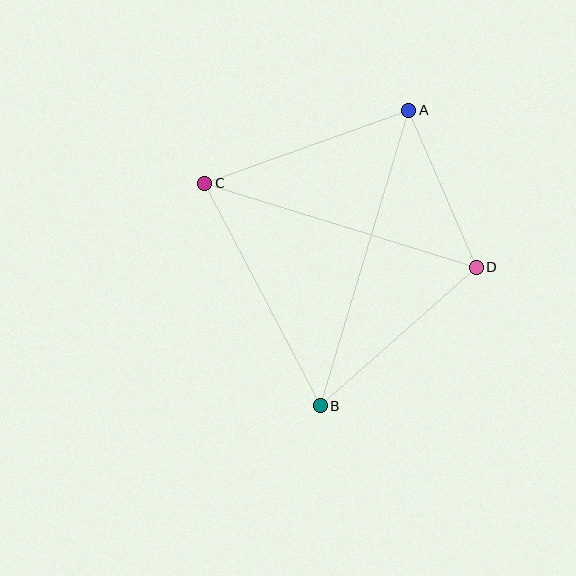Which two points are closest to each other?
Points A and D are closest to each other.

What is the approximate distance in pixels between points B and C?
The distance between B and C is approximately 251 pixels.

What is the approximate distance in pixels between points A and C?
The distance between A and C is approximately 217 pixels.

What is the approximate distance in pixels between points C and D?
The distance between C and D is approximately 284 pixels.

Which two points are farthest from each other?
Points A and B are farthest from each other.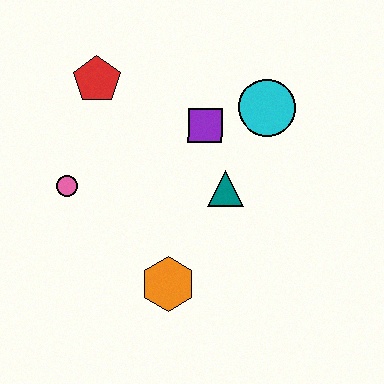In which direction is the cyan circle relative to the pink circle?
The cyan circle is to the right of the pink circle.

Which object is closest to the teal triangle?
The purple square is closest to the teal triangle.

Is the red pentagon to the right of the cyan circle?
No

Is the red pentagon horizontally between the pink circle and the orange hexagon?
Yes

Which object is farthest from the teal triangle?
The red pentagon is farthest from the teal triangle.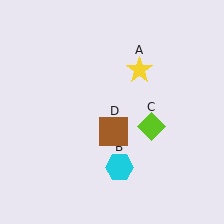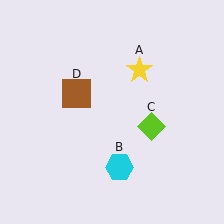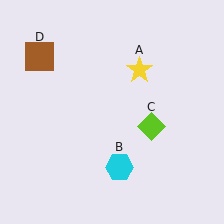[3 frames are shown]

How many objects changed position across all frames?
1 object changed position: brown square (object D).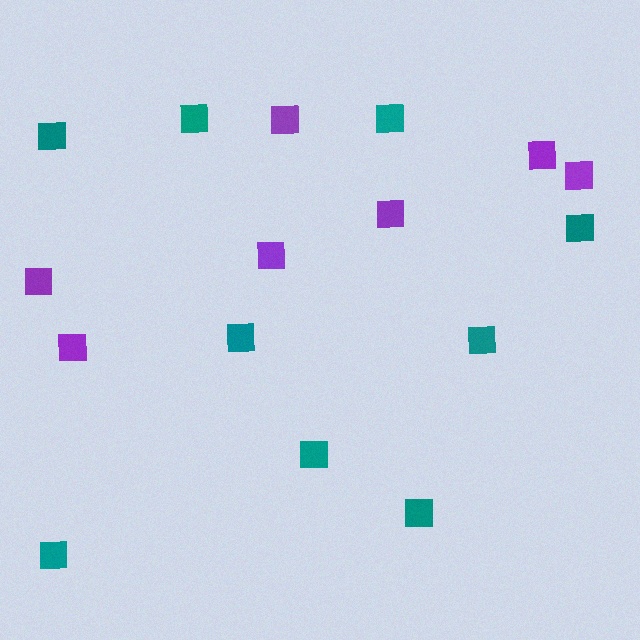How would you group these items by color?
There are 2 groups: one group of purple squares (7) and one group of teal squares (9).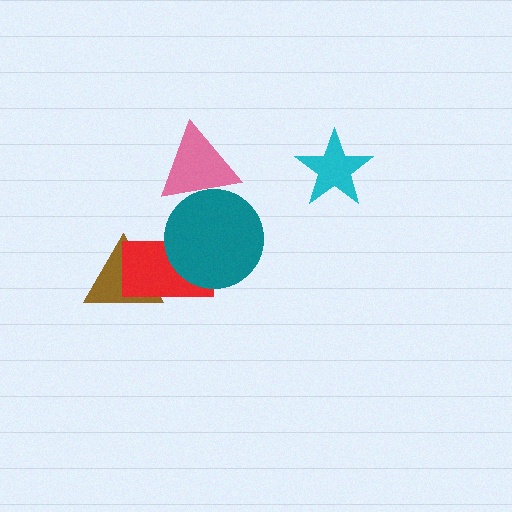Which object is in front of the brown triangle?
The red rectangle is in front of the brown triangle.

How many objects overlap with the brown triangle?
1 object overlaps with the brown triangle.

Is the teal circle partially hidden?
Yes, it is partially covered by another shape.